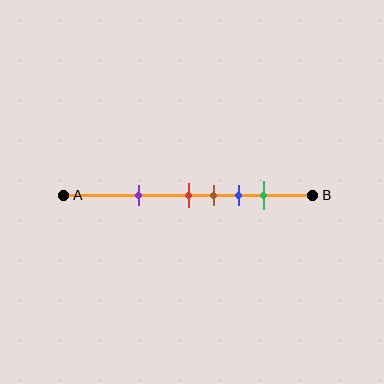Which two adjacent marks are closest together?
The red and brown marks are the closest adjacent pair.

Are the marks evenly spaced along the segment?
No, the marks are not evenly spaced.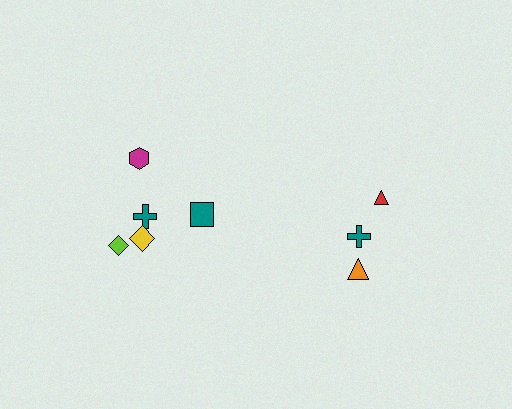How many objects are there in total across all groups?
There are 8 objects.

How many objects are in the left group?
There are 5 objects.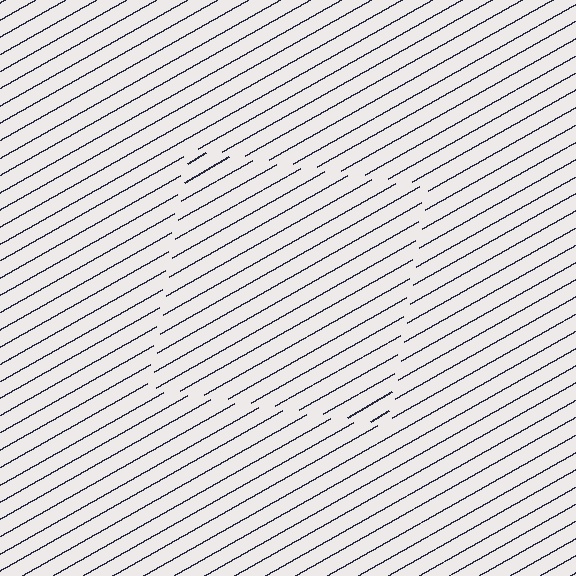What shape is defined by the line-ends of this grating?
An illusory square. The interior of the shape contains the same grating, shifted by half a period — the contour is defined by the phase discontinuity where line-ends from the inner and outer gratings abut.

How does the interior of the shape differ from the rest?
The interior of the shape contains the same grating, shifted by half a period — the contour is defined by the phase discontinuity where line-ends from the inner and outer gratings abut.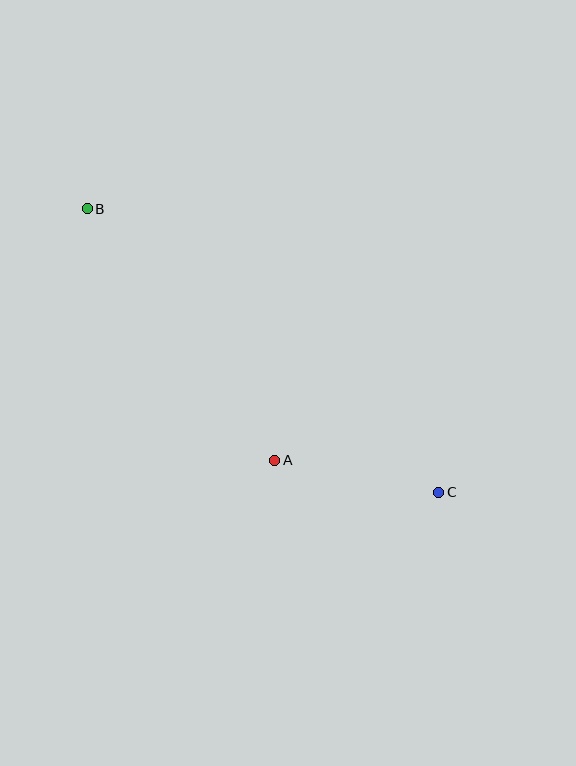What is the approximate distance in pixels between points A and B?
The distance between A and B is approximately 314 pixels.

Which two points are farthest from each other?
Points B and C are farthest from each other.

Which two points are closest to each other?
Points A and C are closest to each other.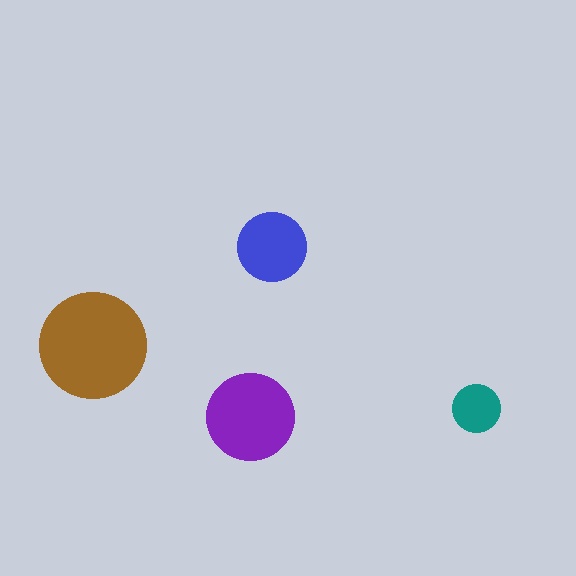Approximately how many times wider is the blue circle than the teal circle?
About 1.5 times wider.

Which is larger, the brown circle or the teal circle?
The brown one.